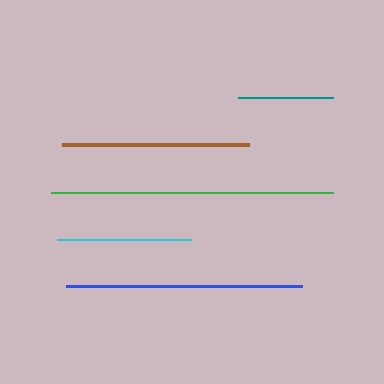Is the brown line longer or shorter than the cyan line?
The brown line is longer than the cyan line.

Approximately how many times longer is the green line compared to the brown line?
The green line is approximately 1.5 times the length of the brown line.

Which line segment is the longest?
The green line is the longest at approximately 282 pixels.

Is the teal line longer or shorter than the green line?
The green line is longer than the teal line.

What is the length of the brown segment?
The brown segment is approximately 187 pixels long.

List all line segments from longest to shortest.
From longest to shortest: green, blue, brown, cyan, teal.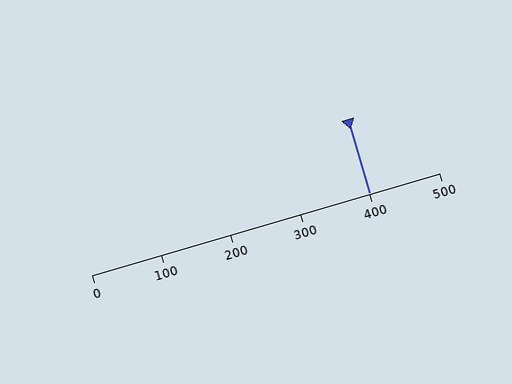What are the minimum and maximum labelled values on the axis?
The axis runs from 0 to 500.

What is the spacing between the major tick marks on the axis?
The major ticks are spaced 100 apart.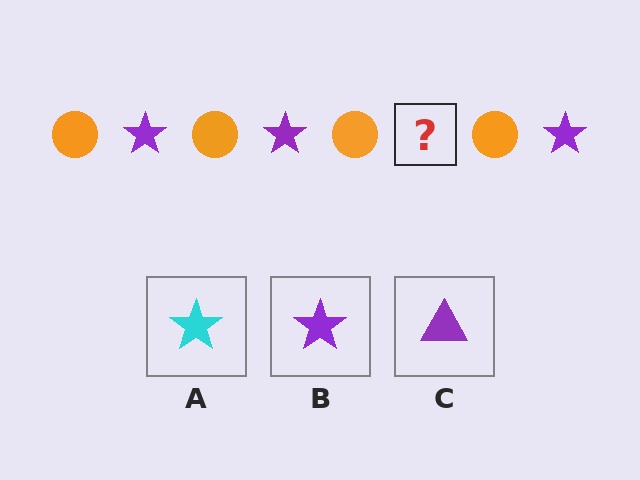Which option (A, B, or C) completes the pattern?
B.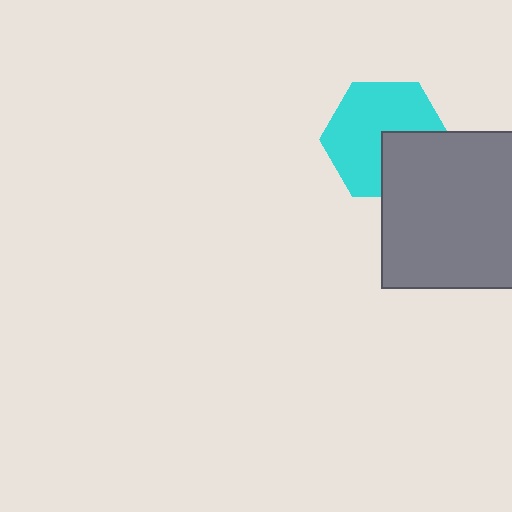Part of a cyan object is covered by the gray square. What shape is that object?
It is a hexagon.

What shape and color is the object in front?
The object in front is a gray square.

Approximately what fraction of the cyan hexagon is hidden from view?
Roughly 32% of the cyan hexagon is hidden behind the gray square.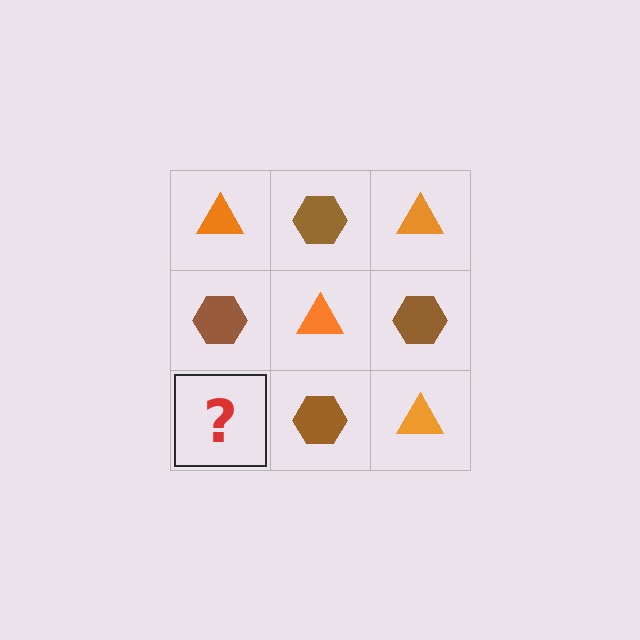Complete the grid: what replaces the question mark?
The question mark should be replaced with an orange triangle.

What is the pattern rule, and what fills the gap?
The rule is that it alternates orange triangle and brown hexagon in a checkerboard pattern. The gap should be filled with an orange triangle.